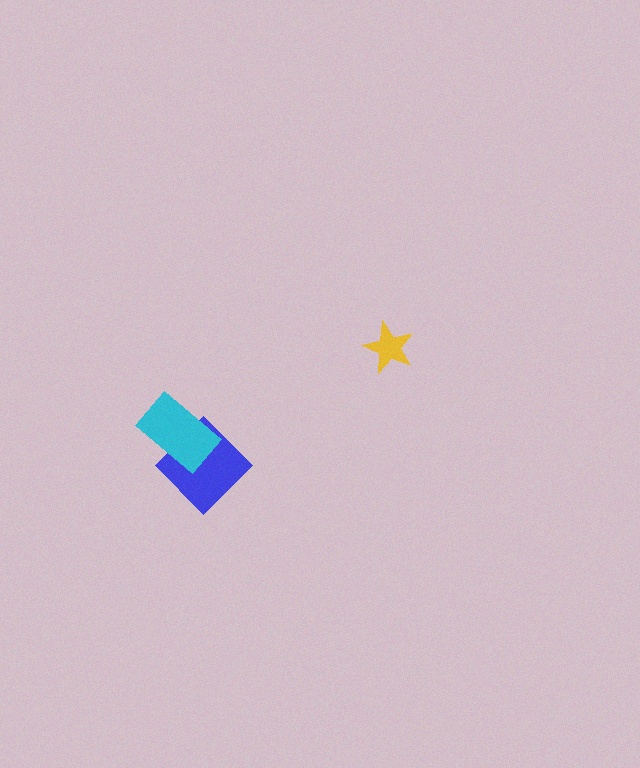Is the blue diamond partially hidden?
Yes, it is partially covered by another shape.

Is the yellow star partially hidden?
No, no other shape covers it.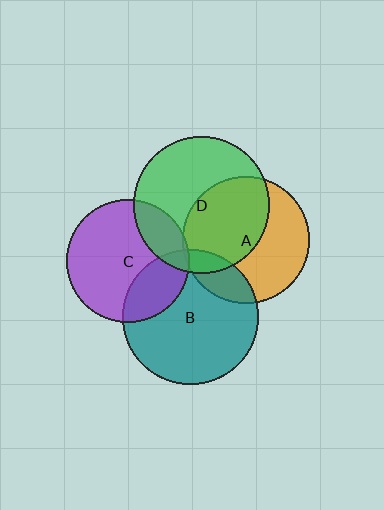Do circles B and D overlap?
Yes.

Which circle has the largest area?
Circle D (green).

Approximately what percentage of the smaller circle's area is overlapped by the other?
Approximately 10%.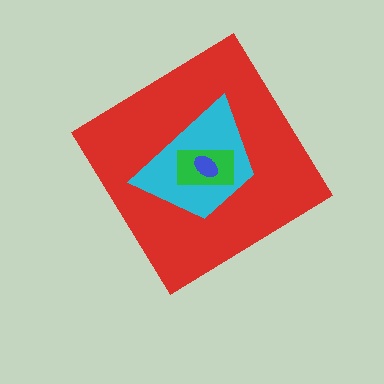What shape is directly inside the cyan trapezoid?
The green rectangle.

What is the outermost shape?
The red diamond.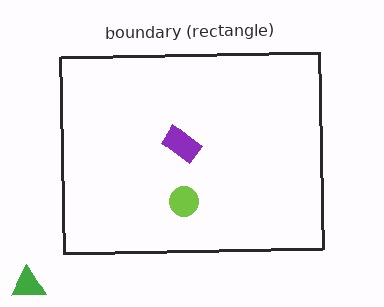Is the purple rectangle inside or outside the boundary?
Inside.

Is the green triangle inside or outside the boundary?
Outside.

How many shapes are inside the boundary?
2 inside, 1 outside.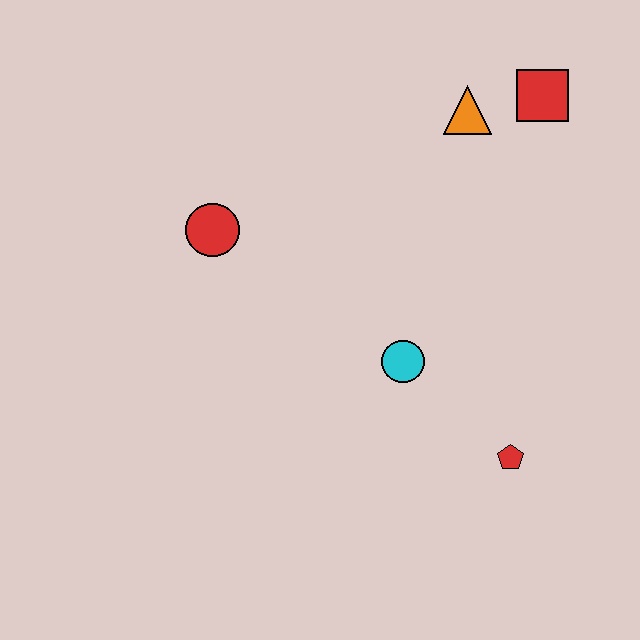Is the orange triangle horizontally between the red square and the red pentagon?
No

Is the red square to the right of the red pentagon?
Yes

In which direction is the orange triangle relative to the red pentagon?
The orange triangle is above the red pentagon.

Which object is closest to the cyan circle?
The red pentagon is closest to the cyan circle.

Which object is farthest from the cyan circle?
The red square is farthest from the cyan circle.